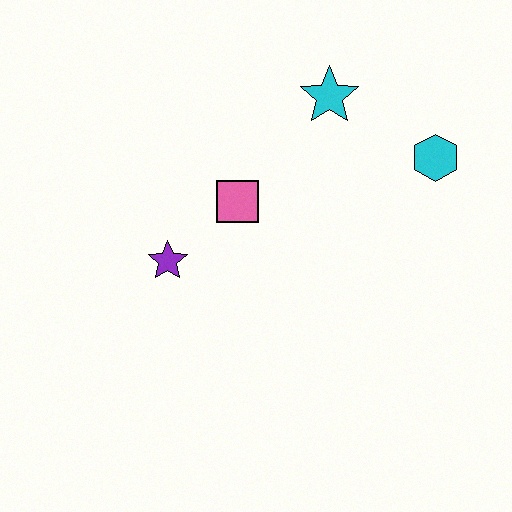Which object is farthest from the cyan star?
The purple star is farthest from the cyan star.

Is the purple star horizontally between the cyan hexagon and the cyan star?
No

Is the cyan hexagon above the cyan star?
No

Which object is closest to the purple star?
The pink square is closest to the purple star.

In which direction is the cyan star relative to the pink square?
The cyan star is above the pink square.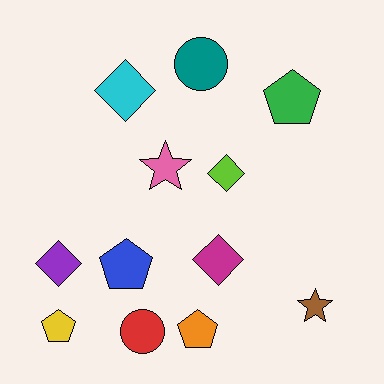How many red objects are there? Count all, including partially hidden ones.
There is 1 red object.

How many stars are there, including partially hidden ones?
There are 2 stars.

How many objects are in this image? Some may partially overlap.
There are 12 objects.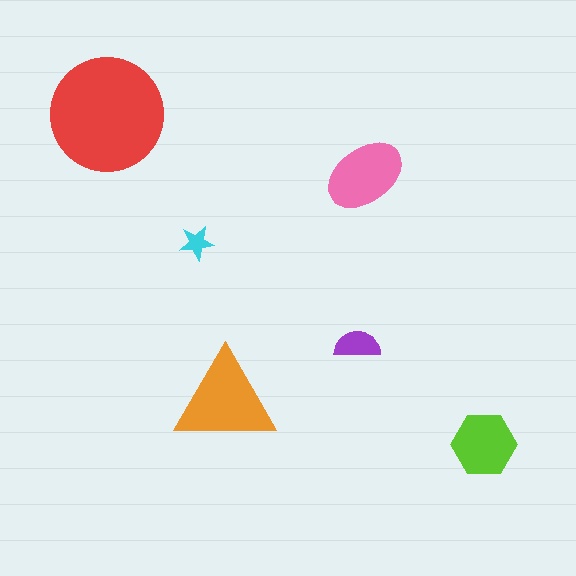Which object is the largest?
The red circle.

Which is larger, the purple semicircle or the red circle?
The red circle.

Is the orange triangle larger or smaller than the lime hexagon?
Larger.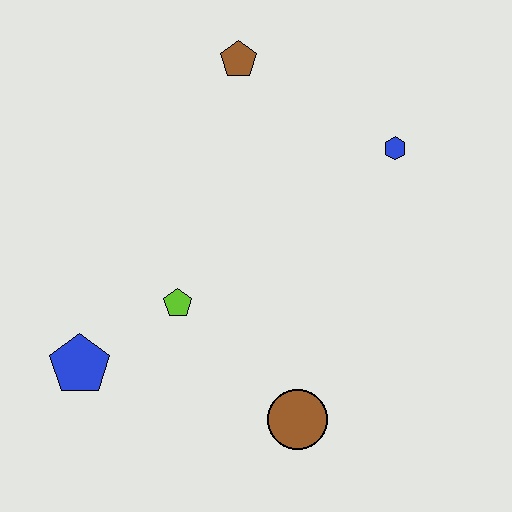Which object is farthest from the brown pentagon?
The brown circle is farthest from the brown pentagon.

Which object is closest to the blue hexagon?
The brown pentagon is closest to the blue hexagon.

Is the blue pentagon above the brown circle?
Yes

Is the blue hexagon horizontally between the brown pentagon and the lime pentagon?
No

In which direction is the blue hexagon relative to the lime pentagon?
The blue hexagon is to the right of the lime pentagon.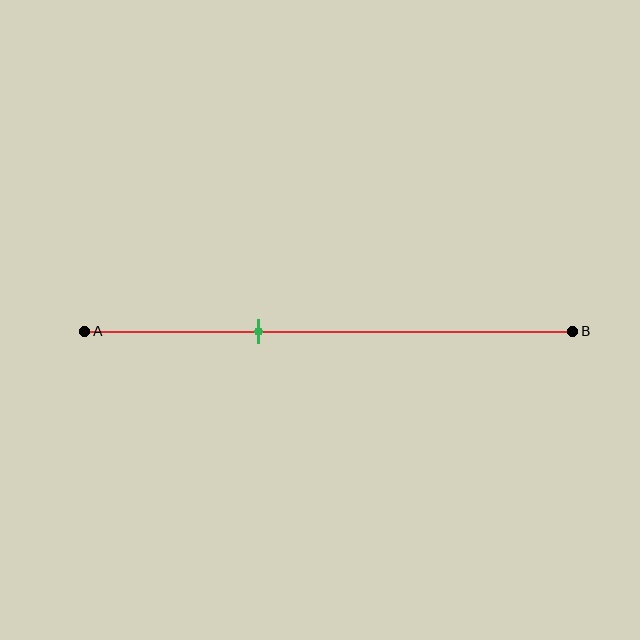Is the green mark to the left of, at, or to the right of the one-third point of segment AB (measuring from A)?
The green mark is approximately at the one-third point of segment AB.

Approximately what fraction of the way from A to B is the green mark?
The green mark is approximately 35% of the way from A to B.